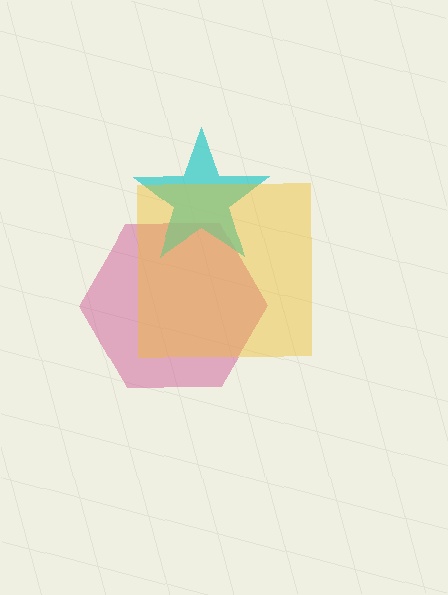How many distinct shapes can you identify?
There are 3 distinct shapes: a magenta hexagon, a cyan star, a yellow square.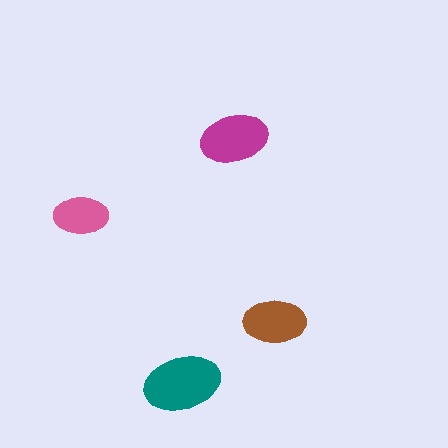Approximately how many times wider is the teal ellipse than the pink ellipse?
About 1.5 times wider.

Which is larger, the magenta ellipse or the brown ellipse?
The magenta one.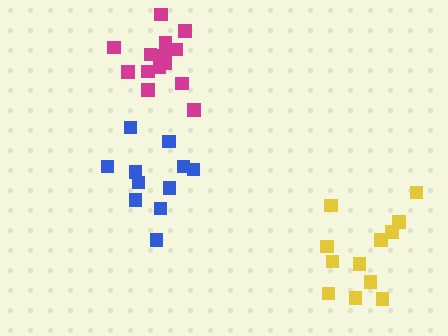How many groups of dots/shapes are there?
There are 3 groups.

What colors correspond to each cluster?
The clusters are colored: yellow, blue, magenta.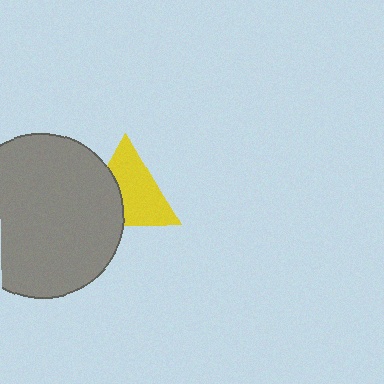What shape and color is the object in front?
The object in front is a gray circle.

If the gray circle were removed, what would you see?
You would see the complete yellow triangle.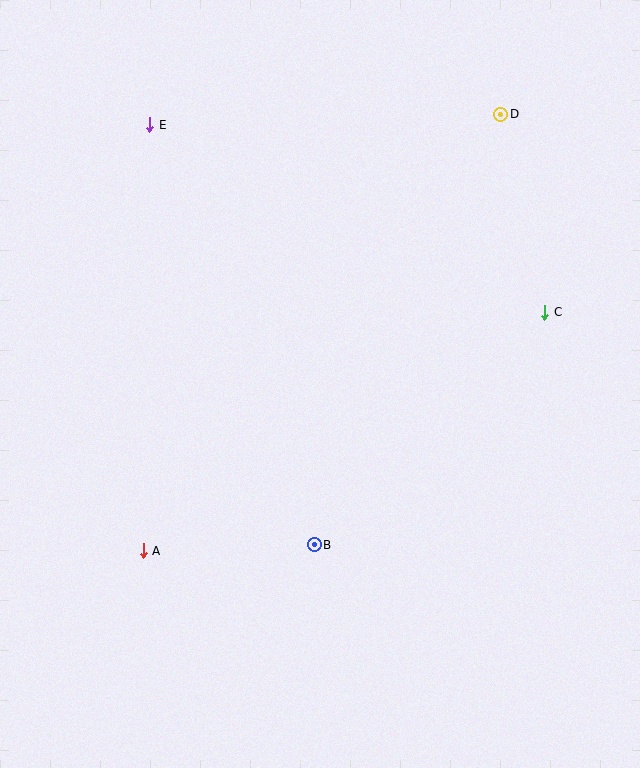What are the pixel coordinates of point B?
Point B is at (314, 545).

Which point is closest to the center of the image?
Point B at (314, 545) is closest to the center.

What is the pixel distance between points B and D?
The distance between B and D is 469 pixels.